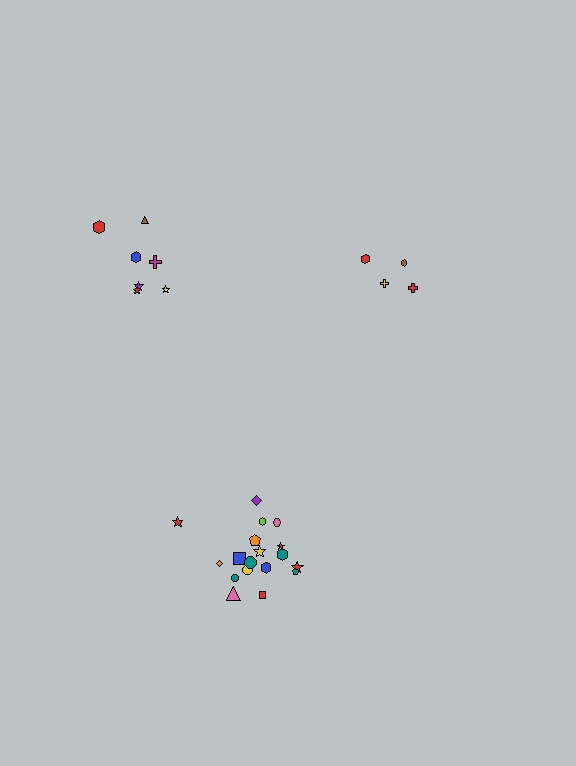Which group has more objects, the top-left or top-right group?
The top-left group.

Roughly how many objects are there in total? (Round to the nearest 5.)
Roughly 30 objects in total.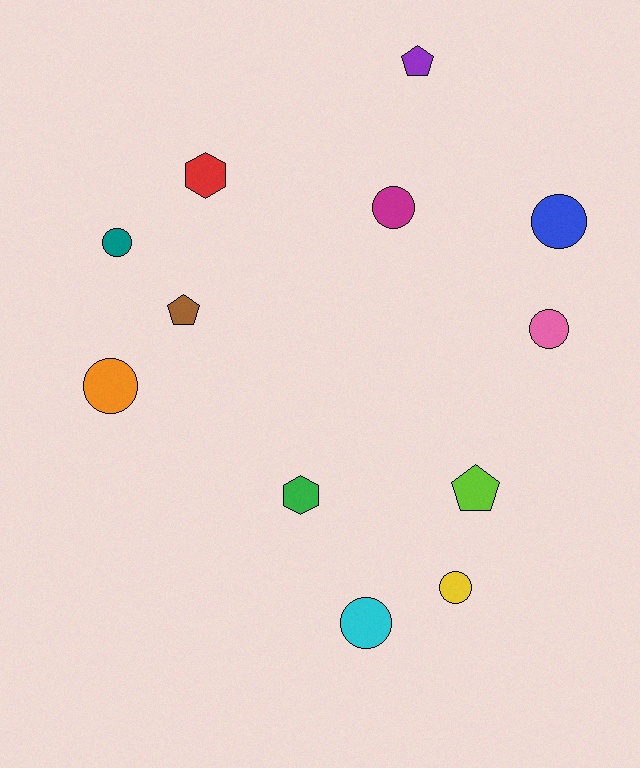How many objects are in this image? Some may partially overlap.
There are 12 objects.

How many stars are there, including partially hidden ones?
There are no stars.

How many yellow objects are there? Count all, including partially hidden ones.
There is 1 yellow object.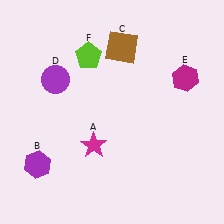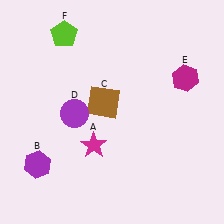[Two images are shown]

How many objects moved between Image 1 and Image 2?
3 objects moved between the two images.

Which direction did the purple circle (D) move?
The purple circle (D) moved down.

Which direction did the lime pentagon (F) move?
The lime pentagon (F) moved left.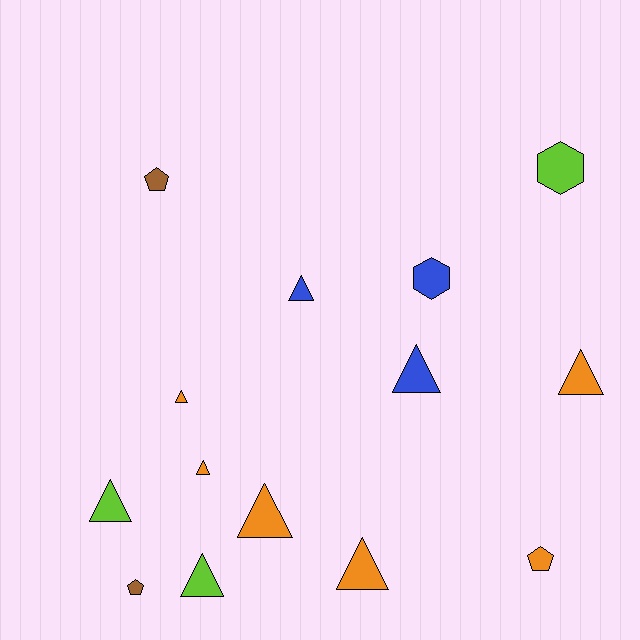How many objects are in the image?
There are 14 objects.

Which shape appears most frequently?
Triangle, with 9 objects.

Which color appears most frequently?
Orange, with 6 objects.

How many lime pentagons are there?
There are no lime pentagons.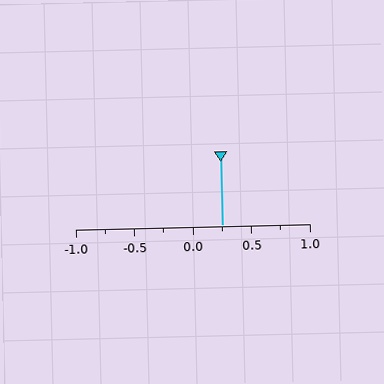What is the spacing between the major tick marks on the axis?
The major ticks are spaced 0.5 apart.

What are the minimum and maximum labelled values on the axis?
The axis runs from -1.0 to 1.0.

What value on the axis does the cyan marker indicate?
The marker indicates approximately 0.25.